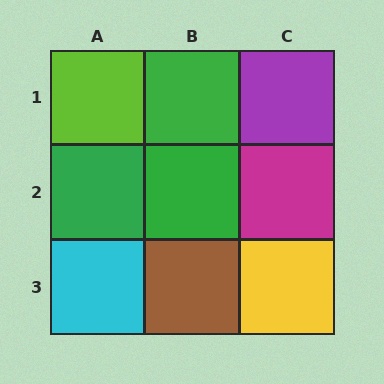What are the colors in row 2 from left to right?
Green, green, magenta.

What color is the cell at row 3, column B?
Brown.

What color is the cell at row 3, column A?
Cyan.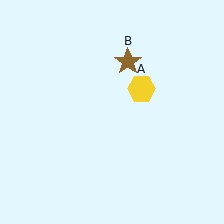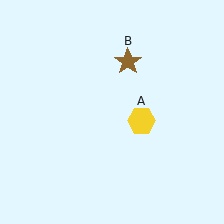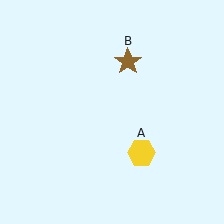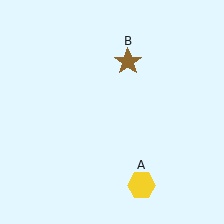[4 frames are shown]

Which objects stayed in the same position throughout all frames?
Brown star (object B) remained stationary.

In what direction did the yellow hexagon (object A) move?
The yellow hexagon (object A) moved down.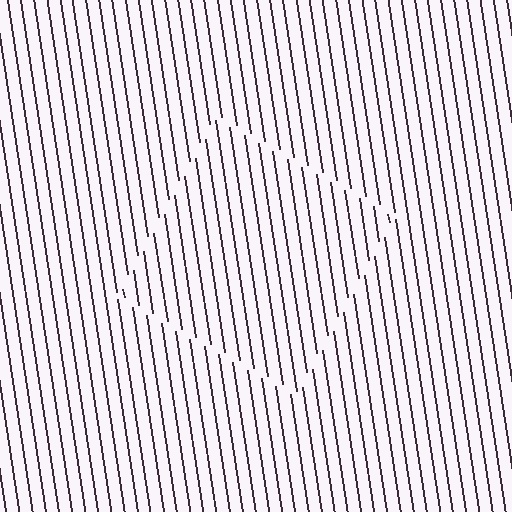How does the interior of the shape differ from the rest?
The interior of the shape contains the same grating, shifted by half a period — the contour is defined by the phase discontinuity where line-ends from the inner and outer gratings abut.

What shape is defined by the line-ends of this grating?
An illusory square. The interior of the shape contains the same grating, shifted by half a period — the contour is defined by the phase discontinuity where line-ends from the inner and outer gratings abut.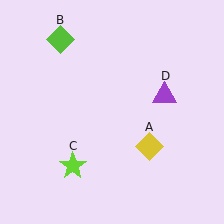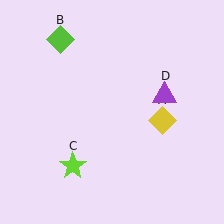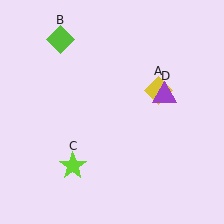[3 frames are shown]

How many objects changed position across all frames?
1 object changed position: yellow diamond (object A).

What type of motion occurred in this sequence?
The yellow diamond (object A) rotated counterclockwise around the center of the scene.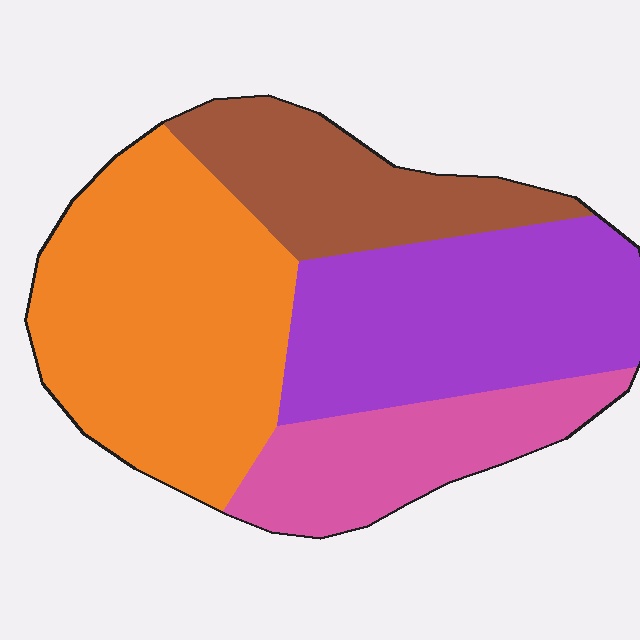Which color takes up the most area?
Orange, at roughly 35%.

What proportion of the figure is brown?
Brown covers 17% of the figure.